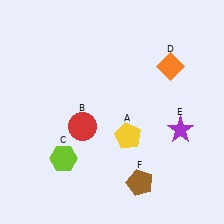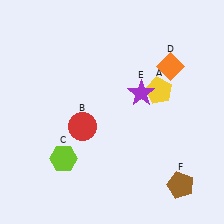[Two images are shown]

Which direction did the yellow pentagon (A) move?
The yellow pentagon (A) moved up.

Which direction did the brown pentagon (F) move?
The brown pentagon (F) moved right.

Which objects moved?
The objects that moved are: the yellow pentagon (A), the purple star (E), the brown pentagon (F).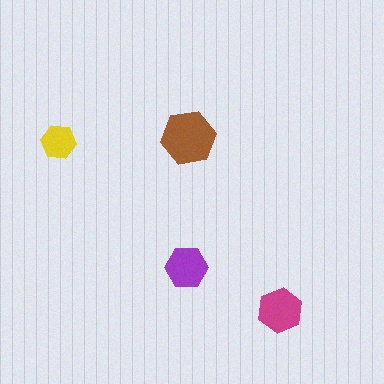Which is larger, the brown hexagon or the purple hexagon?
The brown one.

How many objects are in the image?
There are 4 objects in the image.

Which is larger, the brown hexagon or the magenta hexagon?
The brown one.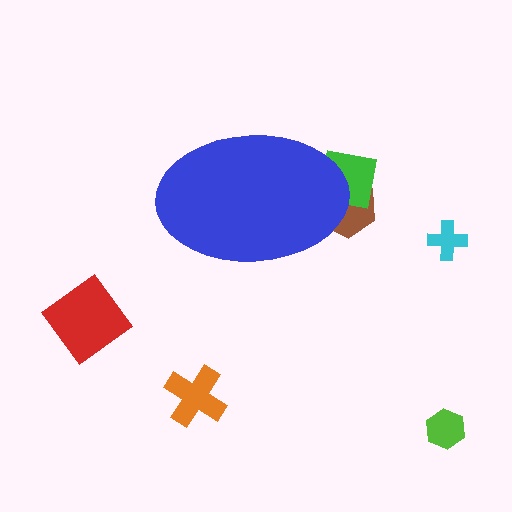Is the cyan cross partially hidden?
No, the cyan cross is fully visible.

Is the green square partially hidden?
Yes, the green square is partially hidden behind the blue ellipse.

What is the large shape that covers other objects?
A blue ellipse.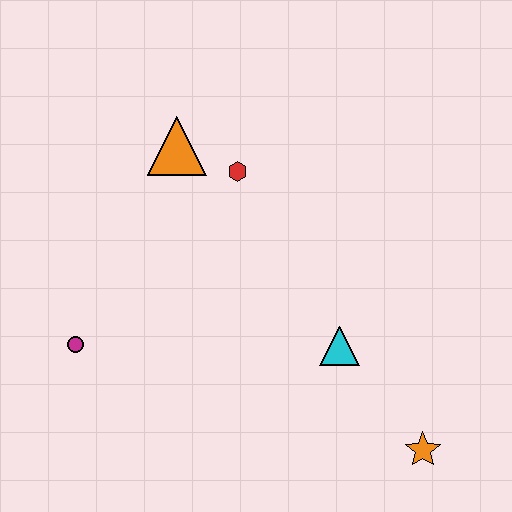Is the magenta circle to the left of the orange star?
Yes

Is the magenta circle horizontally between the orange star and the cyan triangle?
No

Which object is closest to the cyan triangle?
The orange star is closest to the cyan triangle.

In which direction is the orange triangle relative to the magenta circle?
The orange triangle is above the magenta circle.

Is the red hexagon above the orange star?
Yes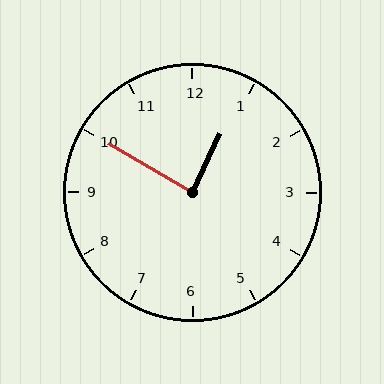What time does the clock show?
12:50.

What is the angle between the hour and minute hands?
Approximately 85 degrees.